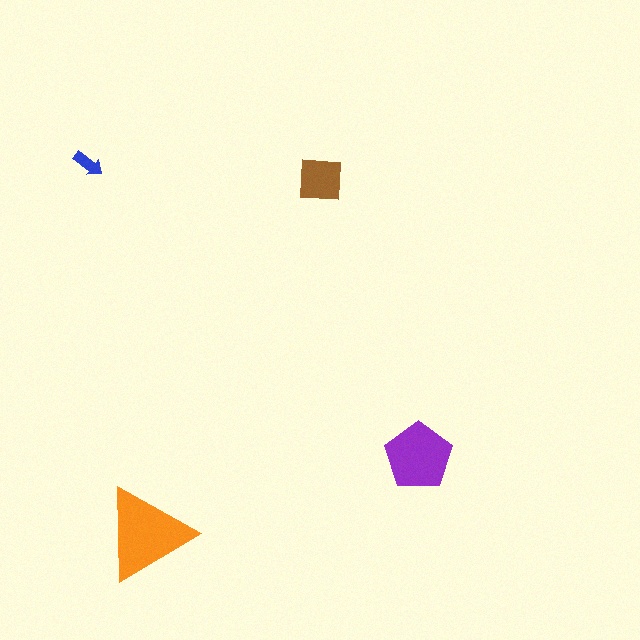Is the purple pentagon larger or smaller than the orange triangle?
Smaller.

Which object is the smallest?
The blue arrow.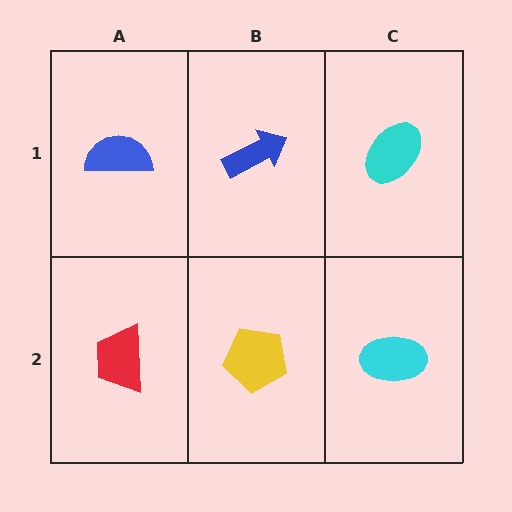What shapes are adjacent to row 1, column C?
A cyan ellipse (row 2, column C), a blue arrow (row 1, column B).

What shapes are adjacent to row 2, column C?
A cyan ellipse (row 1, column C), a yellow pentagon (row 2, column B).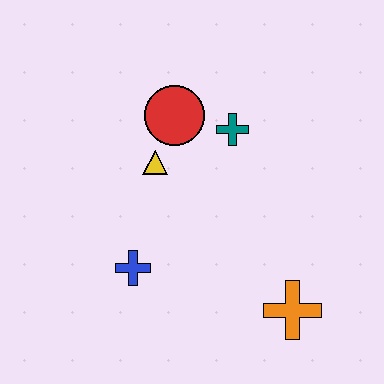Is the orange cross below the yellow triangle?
Yes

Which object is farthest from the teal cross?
The orange cross is farthest from the teal cross.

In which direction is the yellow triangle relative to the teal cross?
The yellow triangle is to the left of the teal cross.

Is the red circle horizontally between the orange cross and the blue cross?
Yes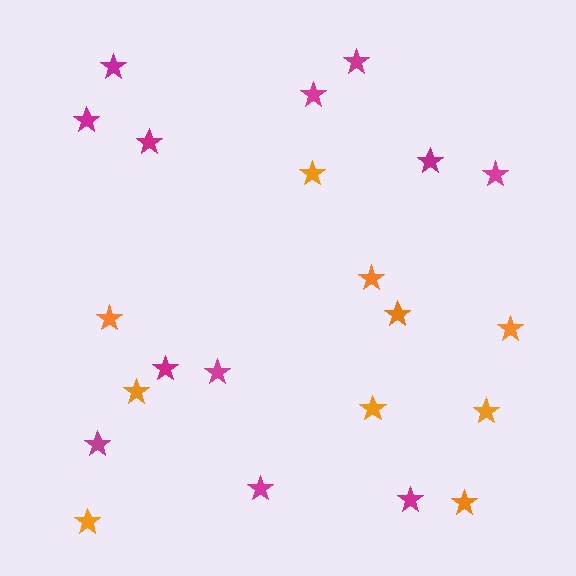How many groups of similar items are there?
There are 2 groups: one group of orange stars (10) and one group of magenta stars (12).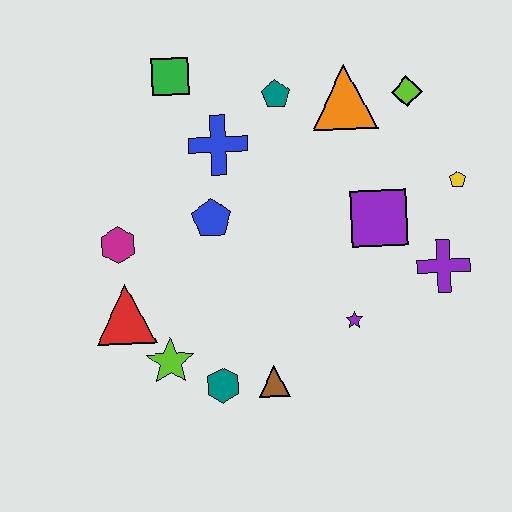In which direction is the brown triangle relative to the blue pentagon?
The brown triangle is below the blue pentagon.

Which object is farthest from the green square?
The purple cross is farthest from the green square.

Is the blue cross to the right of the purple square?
No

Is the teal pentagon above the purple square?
Yes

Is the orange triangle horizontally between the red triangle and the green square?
No